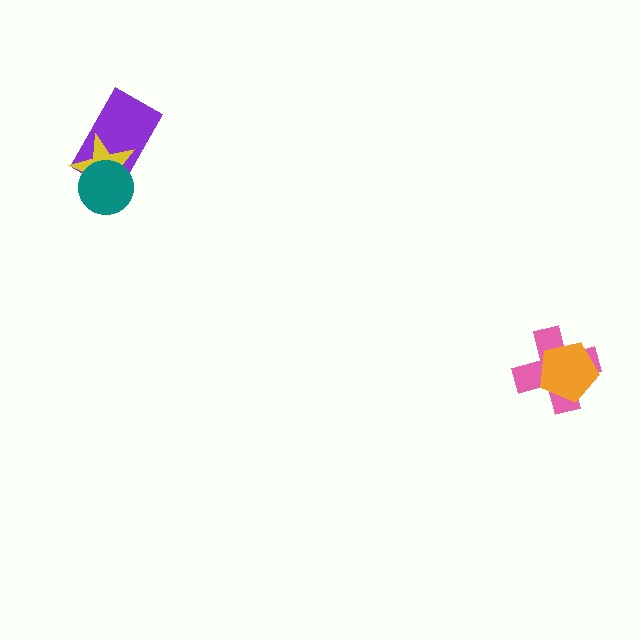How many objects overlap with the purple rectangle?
2 objects overlap with the purple rectangle.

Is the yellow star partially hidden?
Yes, it is partially covered by another shape.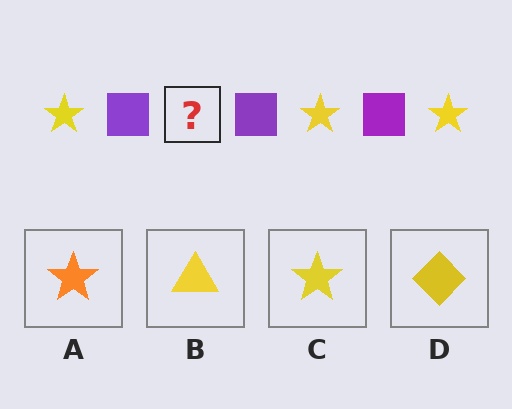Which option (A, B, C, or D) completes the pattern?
C.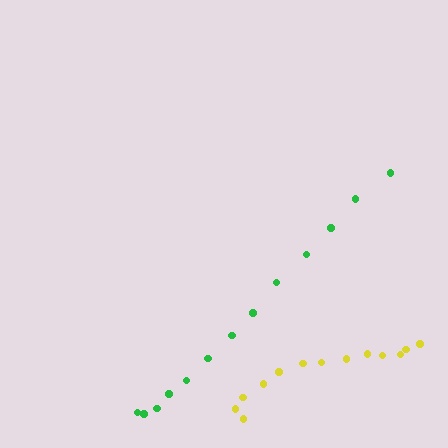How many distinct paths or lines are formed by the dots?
There are 2 distinct paths.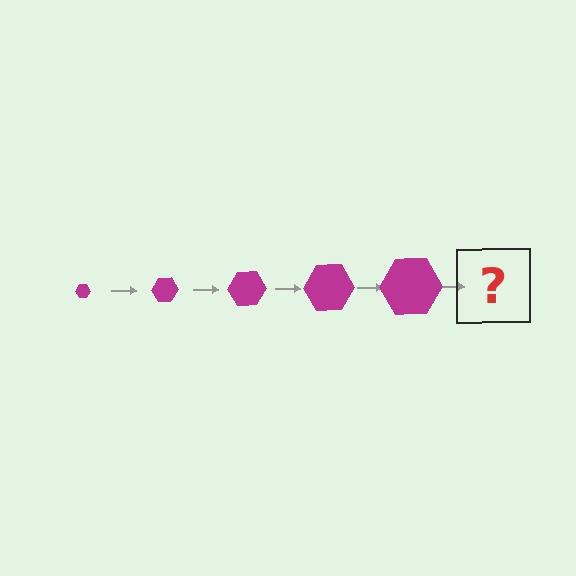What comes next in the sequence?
The next element should be a magenta hexagon, larger than the previous one.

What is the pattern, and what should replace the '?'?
The pattern is that the hexagon gets progressively larger each step. The '?' should be a magenta hexagon, larger than the previous one.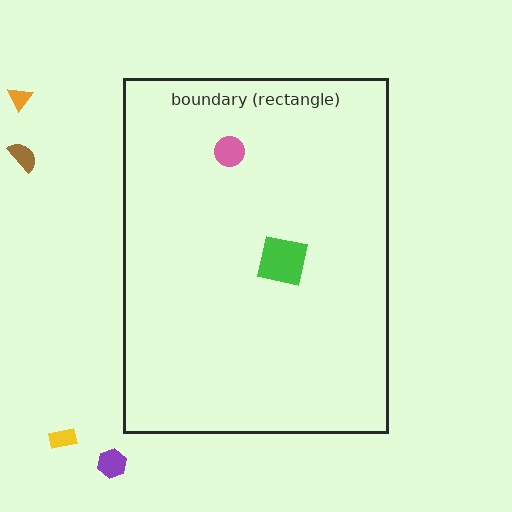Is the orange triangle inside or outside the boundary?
Outside.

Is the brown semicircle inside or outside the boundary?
Outside.